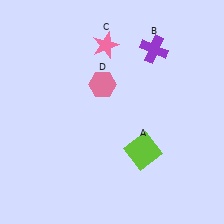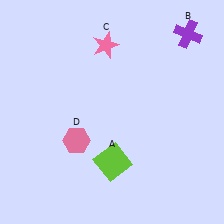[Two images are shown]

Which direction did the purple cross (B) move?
The purple cross (B) moved right.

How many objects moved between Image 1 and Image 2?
3 objects moved between the two images.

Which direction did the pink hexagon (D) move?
The pink hexagon (D) moved down.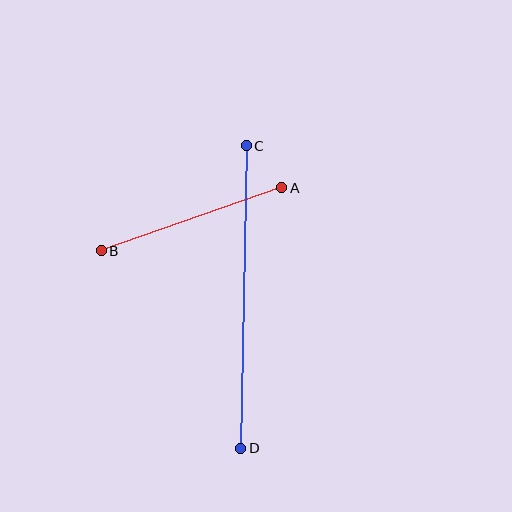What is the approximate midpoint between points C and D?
The midpoint is at approximately (243, 297) pixels.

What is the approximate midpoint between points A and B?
The midpoint is at approximately (191, 219) pixels.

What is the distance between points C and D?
The distance is approximately 302 pixels.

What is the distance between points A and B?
The distance is approximately 191 pixels.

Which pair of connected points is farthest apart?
Points C and D are farthest apart.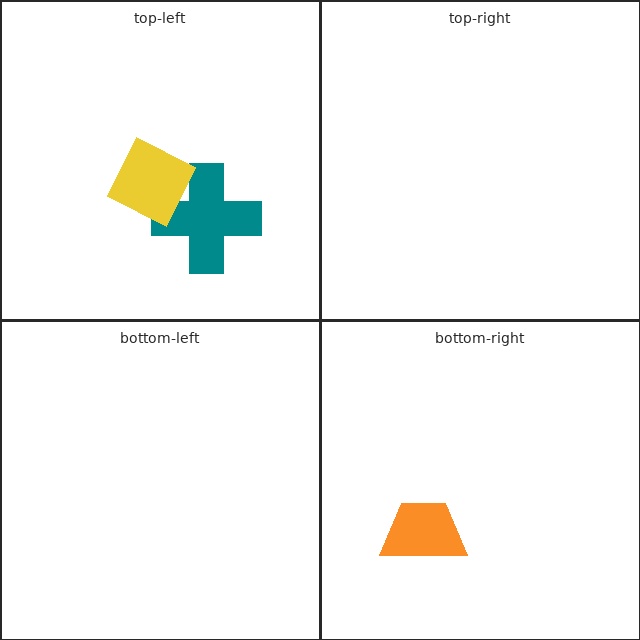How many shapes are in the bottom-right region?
1.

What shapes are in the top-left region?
The teal cross, the yellow diamond.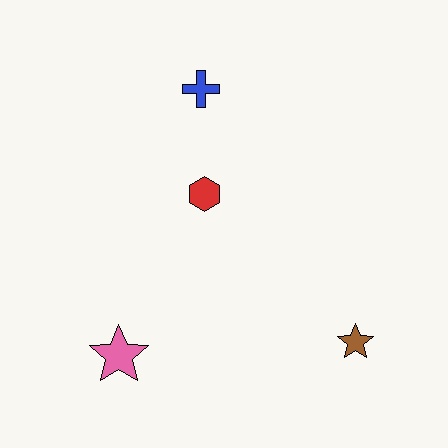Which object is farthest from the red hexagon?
The brown star is farthest from the red hexagon.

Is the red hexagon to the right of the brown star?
No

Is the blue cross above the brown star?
Yes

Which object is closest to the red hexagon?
The blue cross is closest to the red hexagon.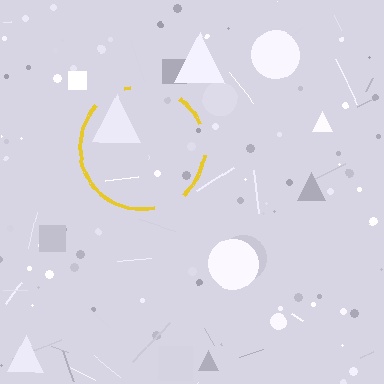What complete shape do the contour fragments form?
The contour fragments form a circle.